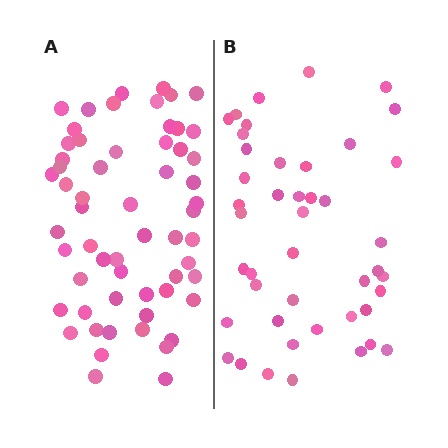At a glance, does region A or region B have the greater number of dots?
Region A (the left region) has more dots.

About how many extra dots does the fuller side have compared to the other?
Region A has approximately 15 more dots than region B.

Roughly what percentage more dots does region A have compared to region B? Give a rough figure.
About 35% more.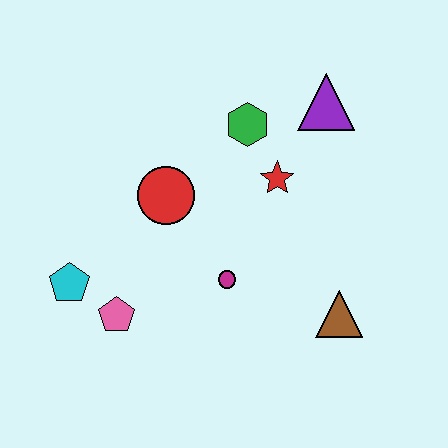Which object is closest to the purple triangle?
The green hexagon is closest to the purple triangle.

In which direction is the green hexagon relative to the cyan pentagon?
The green hexagon is to the right of the cyan pentagon.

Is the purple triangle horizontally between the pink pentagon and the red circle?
No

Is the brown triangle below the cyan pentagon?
Yes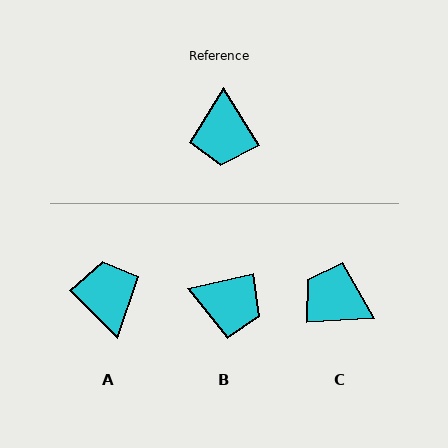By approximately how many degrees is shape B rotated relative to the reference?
Approximately 71 degrees counter-clockwise.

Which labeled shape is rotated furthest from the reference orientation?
A, about 167 degrees away.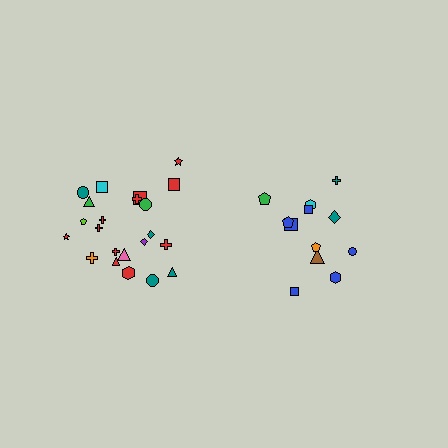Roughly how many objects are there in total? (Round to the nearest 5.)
Roughly 35 objects in total.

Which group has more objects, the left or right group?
The left group.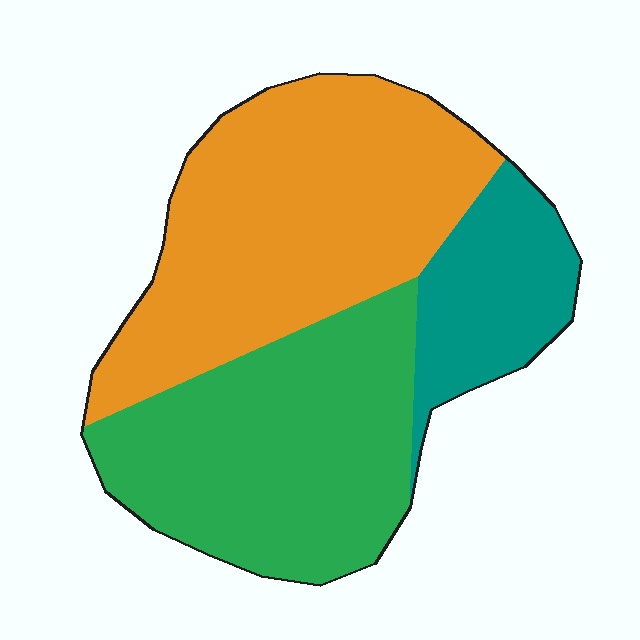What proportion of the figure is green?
Green covers 39% of the figure.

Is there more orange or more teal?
Orange.